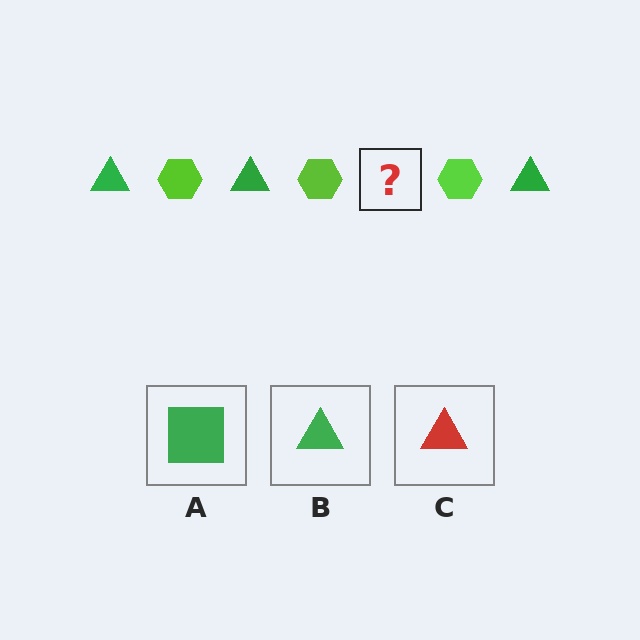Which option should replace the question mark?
Option B.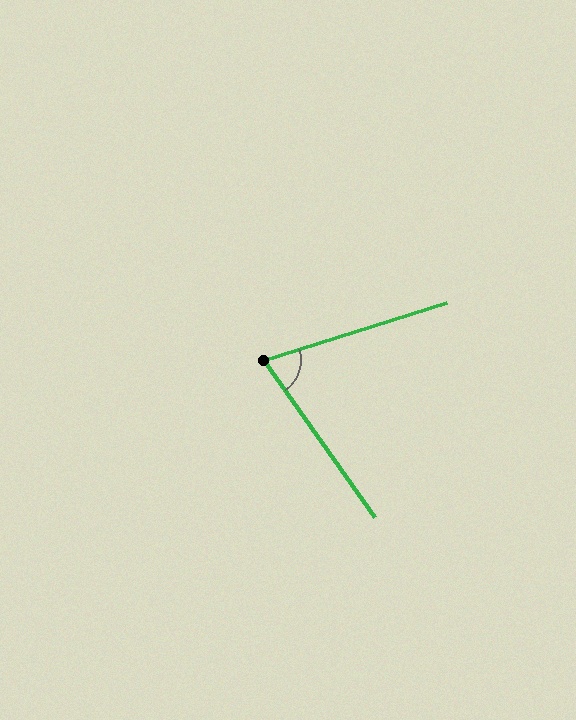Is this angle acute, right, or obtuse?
It is acute.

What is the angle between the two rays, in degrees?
Approximately 72 degrees.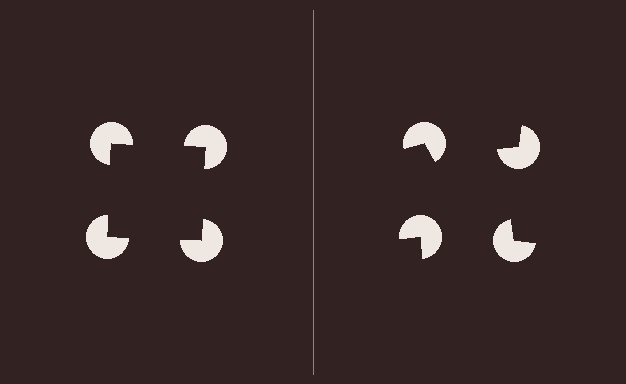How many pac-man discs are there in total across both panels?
8 — 4 on each side.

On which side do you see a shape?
An illusory square appears on the left side. On the right side the wedge cuts are rotated, so no coherent shape forms.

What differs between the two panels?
The pac-man discs are positioned identically on both sides; only the wedge orientations differ. On the left they align to a square; on the right they are misaligned.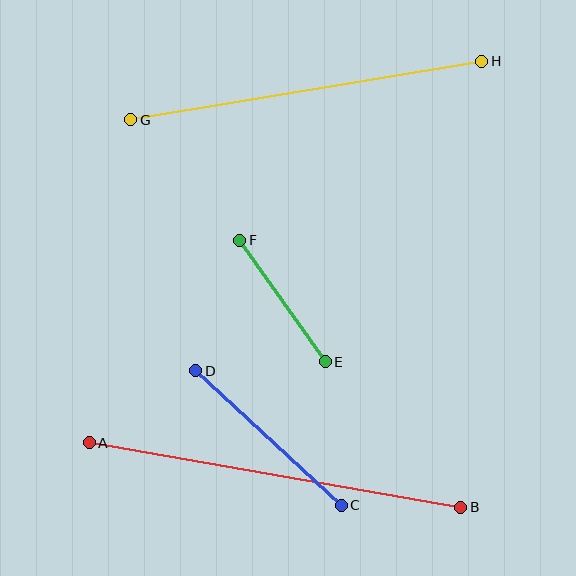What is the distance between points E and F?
The distance is approximately 149 pixels.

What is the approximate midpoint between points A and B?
The midpoint is at approximately (275, 475) pixels.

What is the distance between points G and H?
The distance is approximately 356 pixels.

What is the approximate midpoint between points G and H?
The midpoint is at approximately (306, 91) pixels.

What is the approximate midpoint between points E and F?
The midpoint is at approximately (283, 301) pixels.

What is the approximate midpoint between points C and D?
The midpoint is at approximately (268, 438) pixels.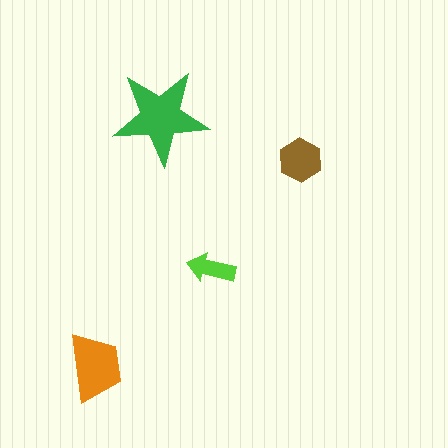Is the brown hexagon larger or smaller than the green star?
Smaller.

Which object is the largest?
The green star.